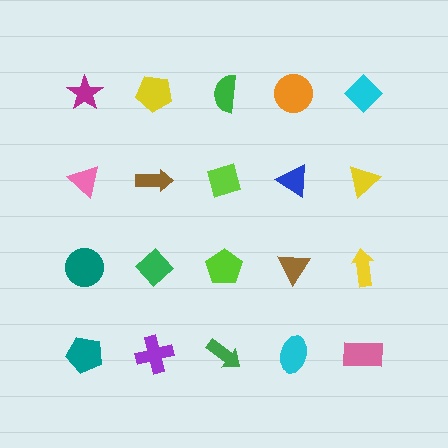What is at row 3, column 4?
A brown triangle.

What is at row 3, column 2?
A green diamond.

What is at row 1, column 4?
An orange circle.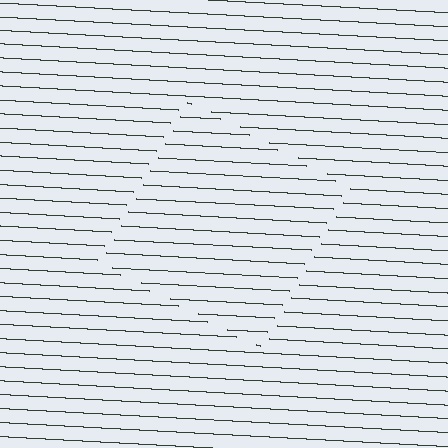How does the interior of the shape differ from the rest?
The interior of the shape contains the same grating, shifted by half a period — the contour is defined by the phase discontinuity where line-ends from the inner and outer gratings abut.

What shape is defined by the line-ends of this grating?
An illusory square. The interior of the shape contains the same grating, shifted by half a period — the contour is defined by the phase discontinuity where line-ends from the inner and outer gratings abut.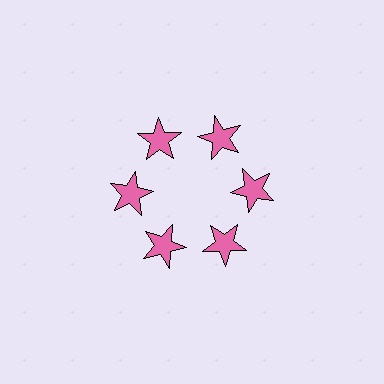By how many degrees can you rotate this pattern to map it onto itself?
The pattern maps onto itself every 60 degrees of rotation.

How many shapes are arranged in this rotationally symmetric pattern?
There are 6 shapes, arranged in 6 groups of 1.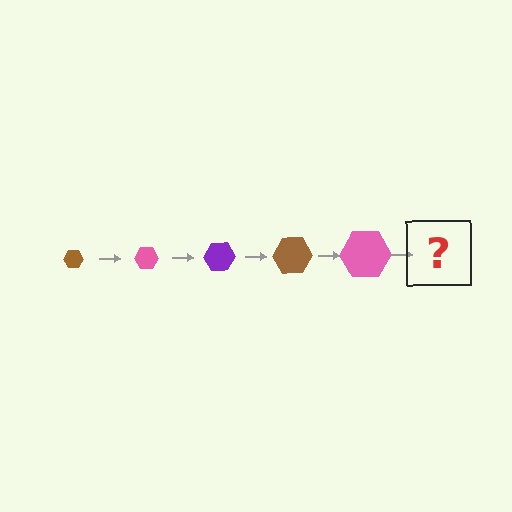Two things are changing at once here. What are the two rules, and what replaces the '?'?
The two rules are that the hexagon grows larger each step and the color cycles through brown, pink, and purple. The '?' should be a purple hexagon, larger than the previous one.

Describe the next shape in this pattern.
It should be a purple hexagon, larger than the previous one.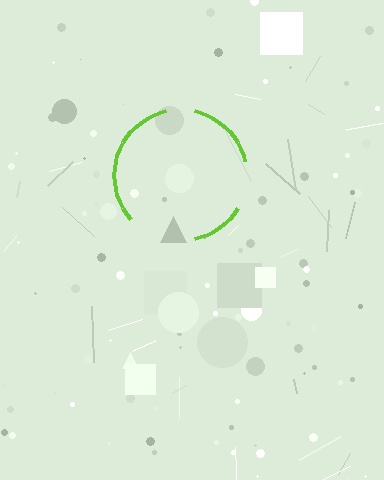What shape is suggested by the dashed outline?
The dashed outline suggests a circle.